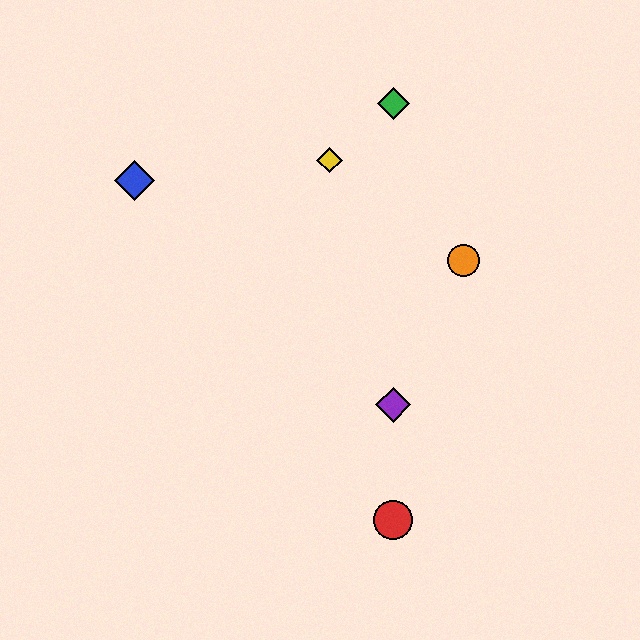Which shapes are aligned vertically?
The red circle, the green diamond, the purple diamond are aligned vertically.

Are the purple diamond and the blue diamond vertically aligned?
No, the purple diamond is at x≈393 and the blue diamond is at x≈135.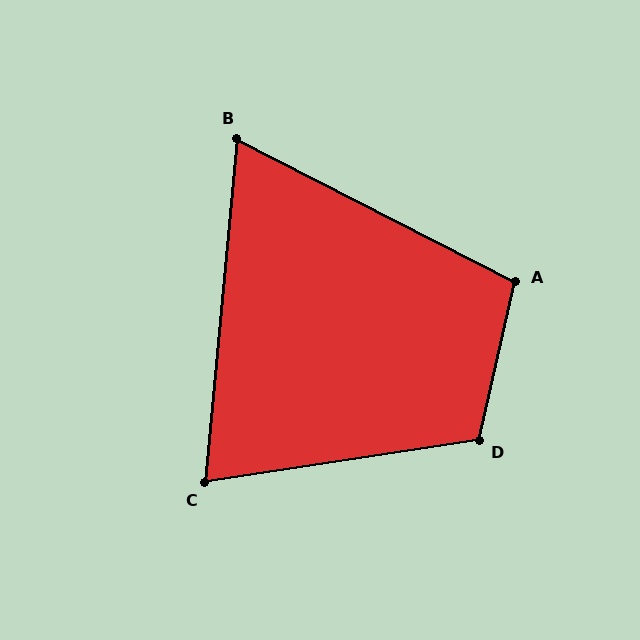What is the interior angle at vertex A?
Approximately 104 degrees (obtuse).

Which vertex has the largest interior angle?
D, at approximately 112 degrees.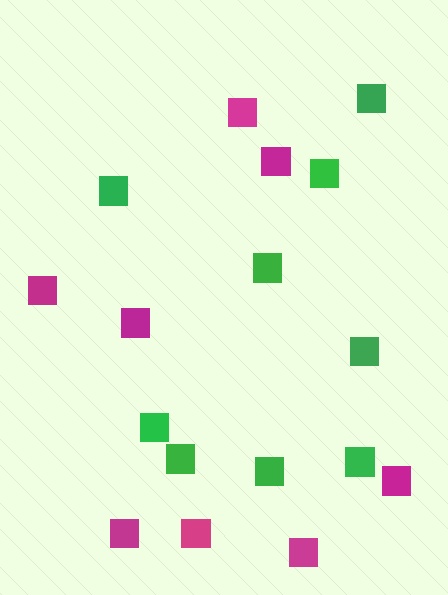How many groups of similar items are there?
There are 2 groups: one group of magenta squares (8) and one group of green squares (9).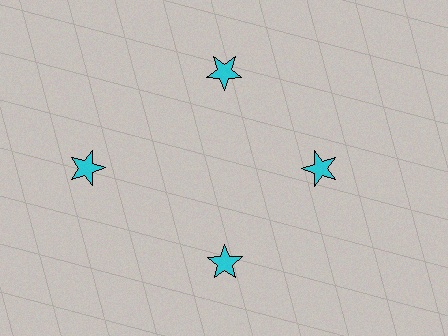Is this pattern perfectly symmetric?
No. The 4 cyan stars are arranged in a ring, but one element near the 9 o'clock position is pushed outward from the center, breaking the 4-fold rotational symmetry.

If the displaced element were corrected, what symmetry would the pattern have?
It would have 4-fold rotational symmetry — the pattern would map onto itself every 90 degrees.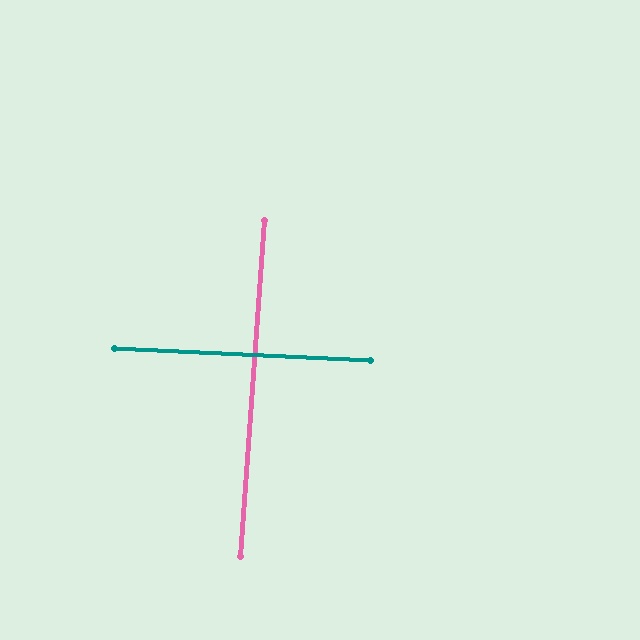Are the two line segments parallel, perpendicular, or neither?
Perpendicular — they meet at approximately 89°.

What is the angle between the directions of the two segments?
Approximately 89 degrees.